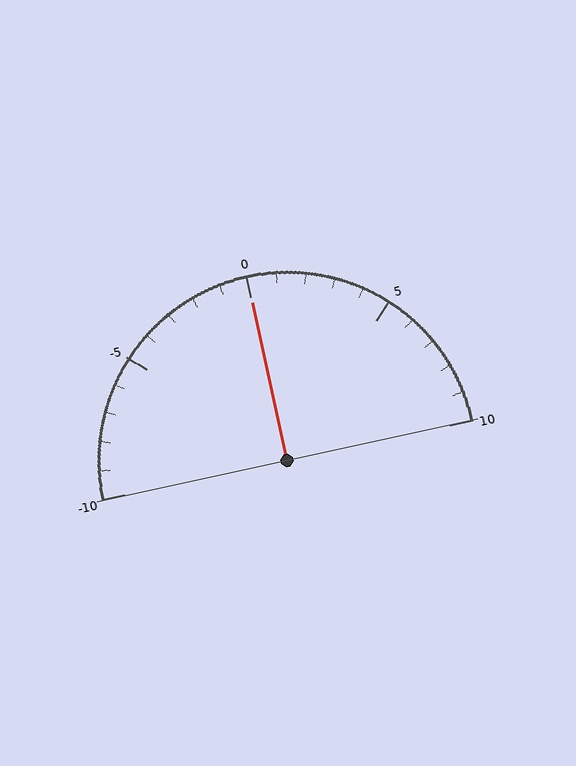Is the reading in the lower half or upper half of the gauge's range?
The reading is in the upper half of the range (-10 to 10).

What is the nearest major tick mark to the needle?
The nearest major tick mark is 0.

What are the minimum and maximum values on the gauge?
The gauge ranges from -10 to 10.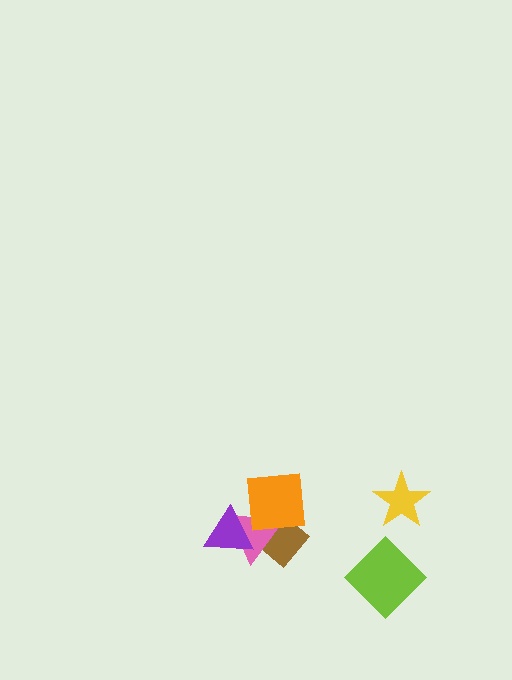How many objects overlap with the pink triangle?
3 objects overlap with the pink triangle.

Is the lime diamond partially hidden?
No, no other shape covers it.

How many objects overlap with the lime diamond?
0 objects overlap with the lime diamond.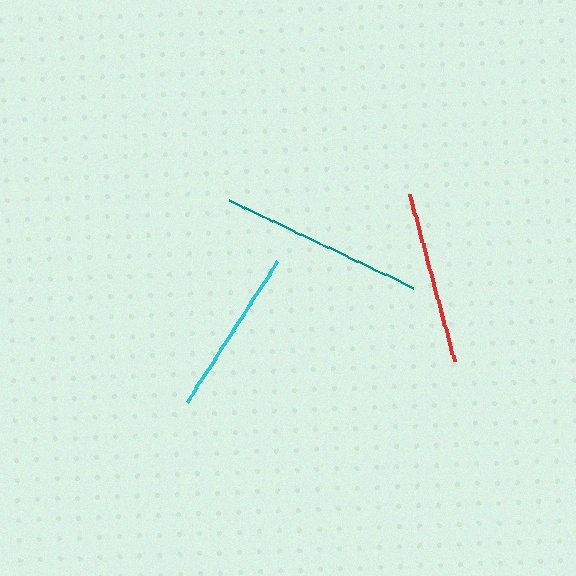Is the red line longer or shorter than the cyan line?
The red line is longer than the cyan line.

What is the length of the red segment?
The red segment is approximately 173 pixels long.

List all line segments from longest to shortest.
From longest to shortest: teal, red, cyan.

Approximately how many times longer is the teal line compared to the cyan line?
The teal line is approximately 1.2 times the length of the cyan line.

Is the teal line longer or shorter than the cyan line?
The teal line is longer than the cyan line.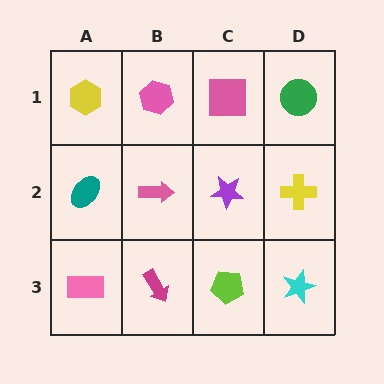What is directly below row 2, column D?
A cyan star.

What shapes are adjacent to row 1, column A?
A teal ellipse (row 2, column A), a pink hexagon (row 1, column B).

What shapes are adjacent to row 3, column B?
A pink arrow (row 2, column B), a pink rectangle (row 3, column A), a lime pentagon (row 3, column C).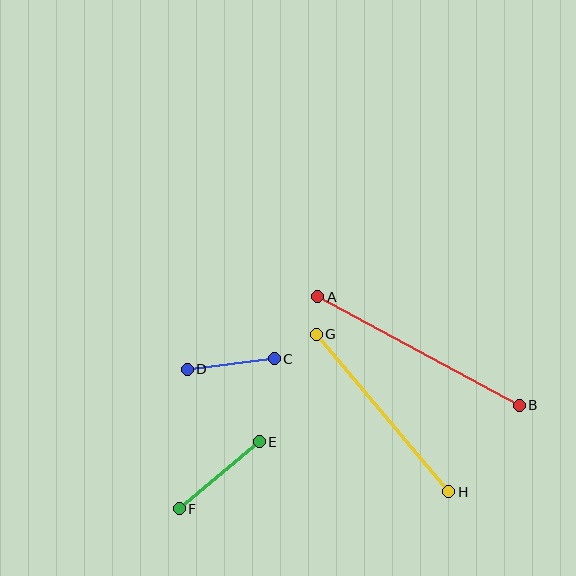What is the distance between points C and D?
The distance is approximately 87 pixels.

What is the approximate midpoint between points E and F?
The midpoint is at approximately (219, 475) pixels.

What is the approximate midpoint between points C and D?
The midpoint is at approximately (231, 364) pixels.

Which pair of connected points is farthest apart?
Points A and B are farthest apart.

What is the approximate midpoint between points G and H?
The midpoint is at approximately (383, 413) pixels.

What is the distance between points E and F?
The distance is approximately 104 pixels.